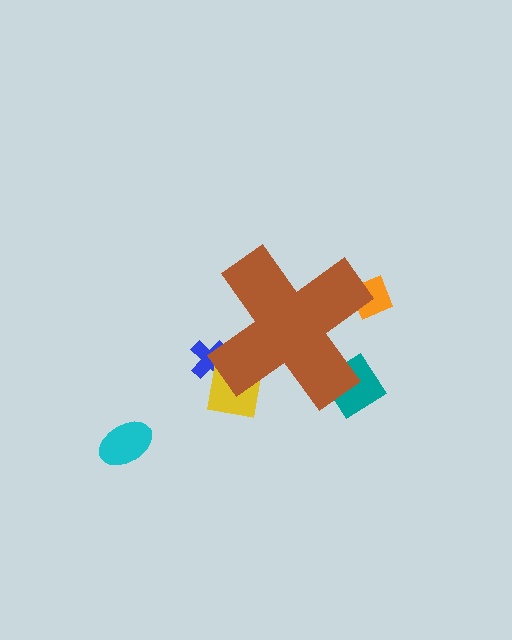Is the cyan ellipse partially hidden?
No, the cyan ellipse is fully visible.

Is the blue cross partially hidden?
Yes, the blue cross is partially hidden behind the brown cross.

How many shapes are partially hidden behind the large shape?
4 shapes are partially hidden.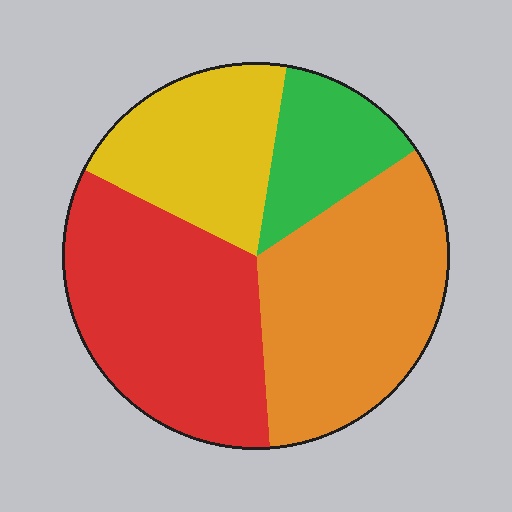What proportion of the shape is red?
Red covers around 35% of the shape.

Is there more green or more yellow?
Yellow.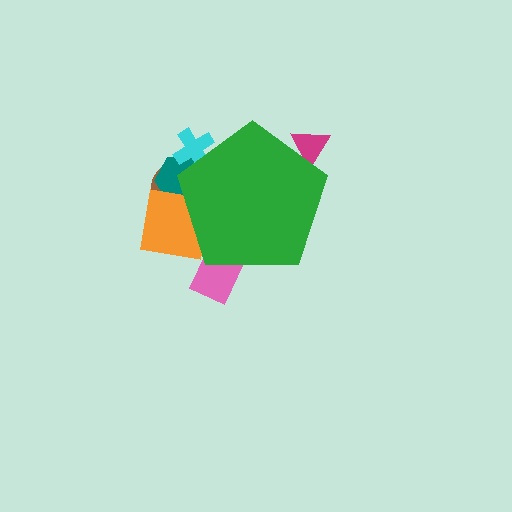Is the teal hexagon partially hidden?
Yes, the teal hexagon is partially hidden behind the green pentagon.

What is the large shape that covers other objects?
A green pentagon.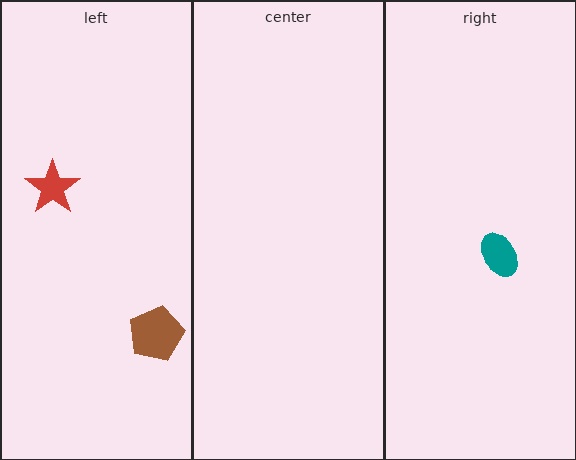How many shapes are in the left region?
2.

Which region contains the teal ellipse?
The right region.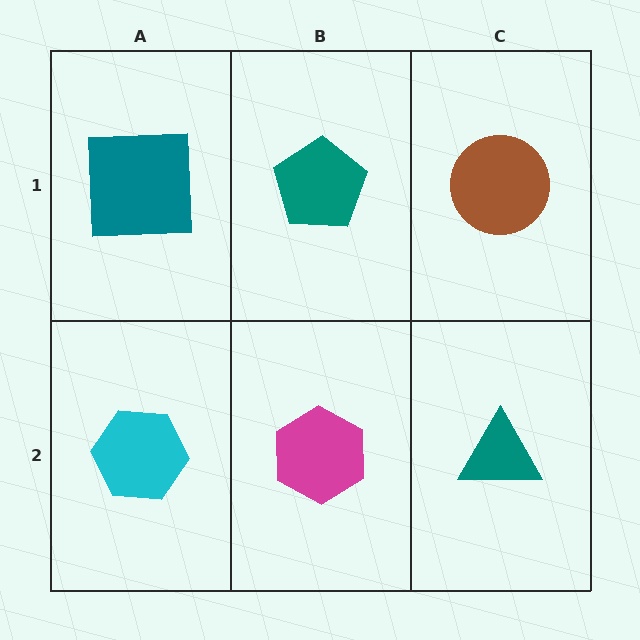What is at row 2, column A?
A cyan hexagon.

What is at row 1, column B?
A teal pentagon.